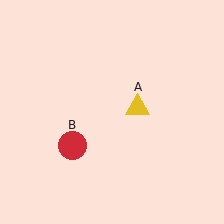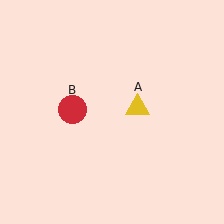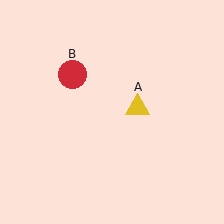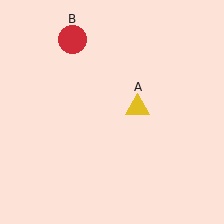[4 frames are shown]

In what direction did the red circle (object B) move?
The red circle (object B) moved up.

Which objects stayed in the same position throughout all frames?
Yellow triangle (object A) remained stationary.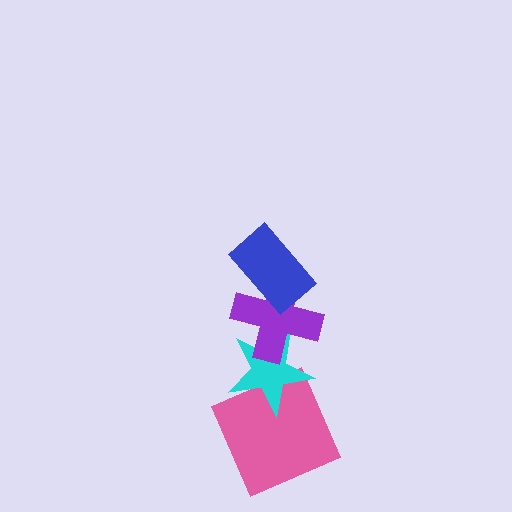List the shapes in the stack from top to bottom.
From top to bottom: the blue rectangle, the purple cross, the cyan star, the pink square.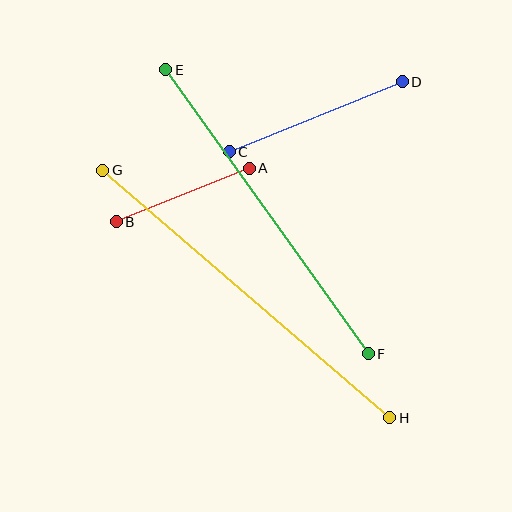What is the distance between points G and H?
The distance is approximately 379 pixels.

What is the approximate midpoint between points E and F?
The midpoint is at approximately (267, 212) pixels.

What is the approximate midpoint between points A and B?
The midpoint is at approximately (183, 195) pixels.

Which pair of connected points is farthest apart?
Points G and H are farthest apart.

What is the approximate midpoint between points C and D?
The midpoint is at approximately (316, 117) pixels.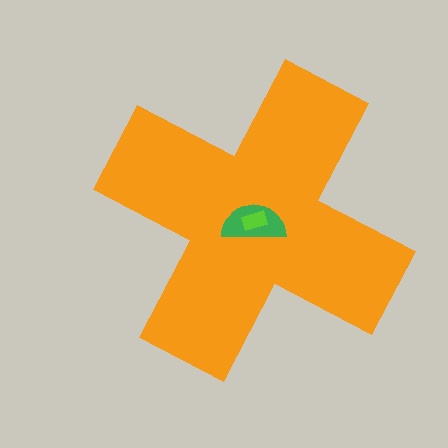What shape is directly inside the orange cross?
The green semicircle.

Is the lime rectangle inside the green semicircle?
Yes.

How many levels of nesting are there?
3.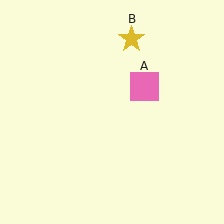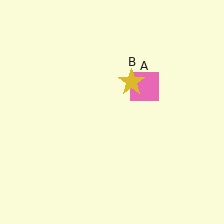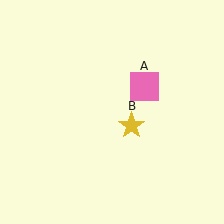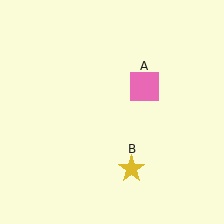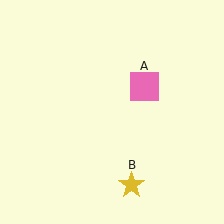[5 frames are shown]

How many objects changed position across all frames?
1 object changed position: yellow star (object B).